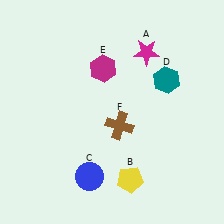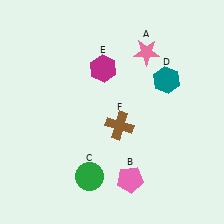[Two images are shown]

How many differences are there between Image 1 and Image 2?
There are 3 differences between the two images.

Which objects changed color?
A changed from magenta to pink. B changed from yellow to pink. C changed from blue to green.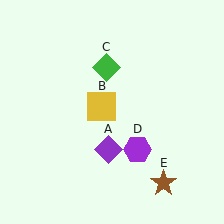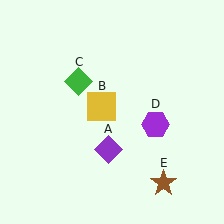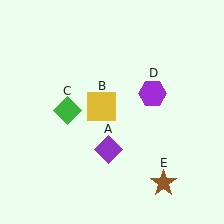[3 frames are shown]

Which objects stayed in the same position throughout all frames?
Purple diamond (object A) and yellow square (object B) and brown star (object E) remained stationary.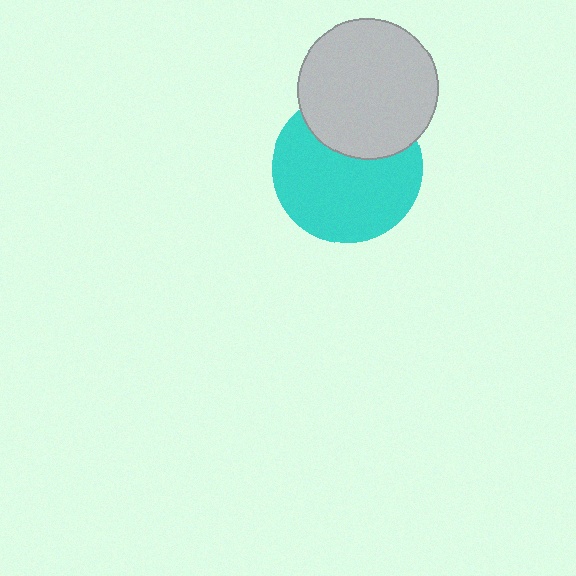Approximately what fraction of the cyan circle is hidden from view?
Roughly 31% of the cyan circle is hidden behind the light gray circle.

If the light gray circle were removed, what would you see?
You would see the complete cyan circle.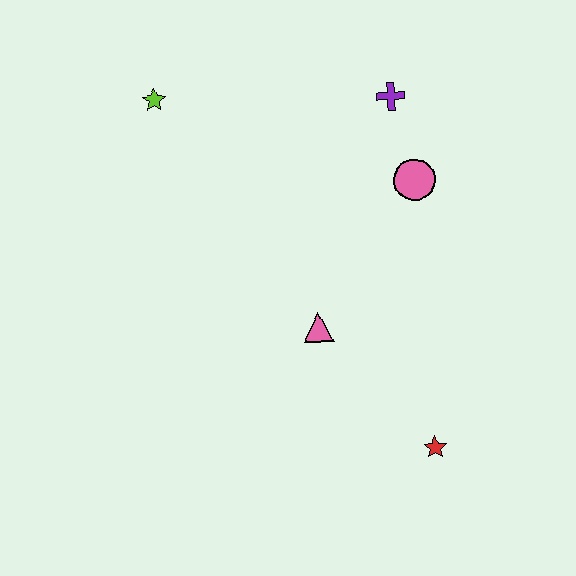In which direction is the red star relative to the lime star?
The red star is below the lime star.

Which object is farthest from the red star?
The lime star is farthest from the red star.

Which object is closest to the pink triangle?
The red star is closest to the pink triangle.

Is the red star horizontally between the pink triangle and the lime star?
No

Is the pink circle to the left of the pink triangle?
No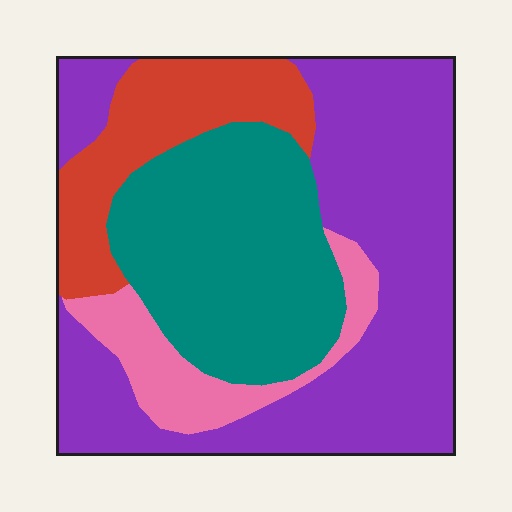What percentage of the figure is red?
Red takes up about one sixth (1/6) of the figure.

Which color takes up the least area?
Pink, at roughly 10%.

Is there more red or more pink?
Red.